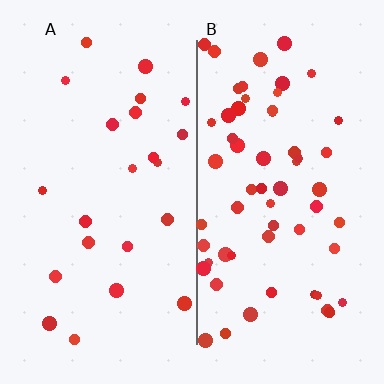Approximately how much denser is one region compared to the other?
Approximately 2.6× — region B over region A.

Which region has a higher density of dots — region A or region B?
B (the right).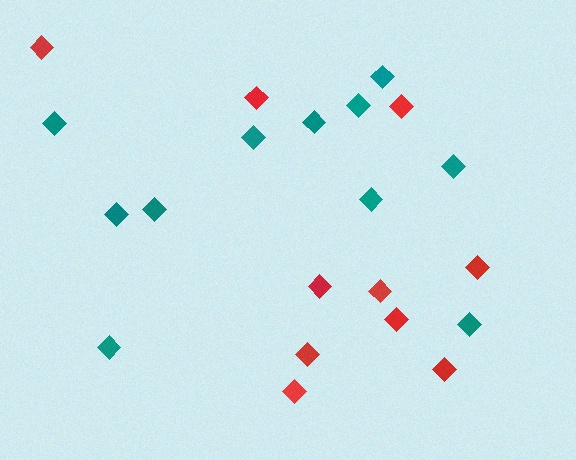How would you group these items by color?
There are 2 groups: one group of red diamonds (10) and one group of teal diamonds (11).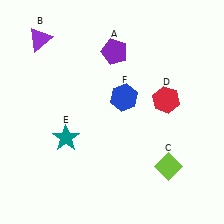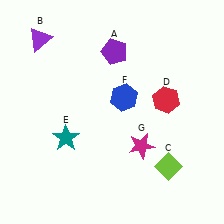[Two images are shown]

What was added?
A magenta star (G) was added in Image 2.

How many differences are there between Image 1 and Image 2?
There is 1 difference between the two images.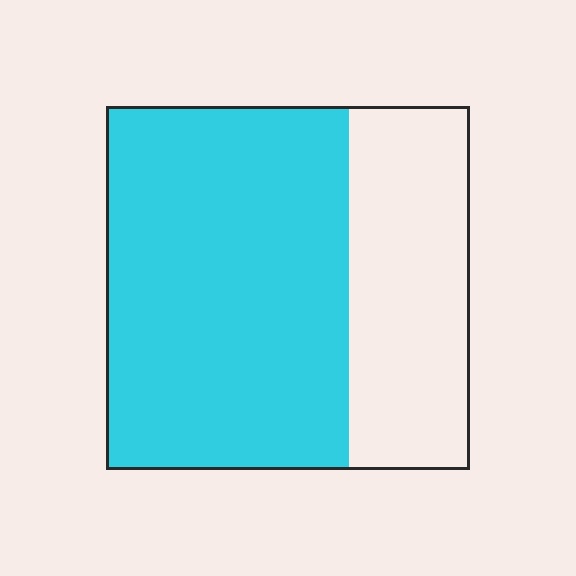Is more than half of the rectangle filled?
Yes.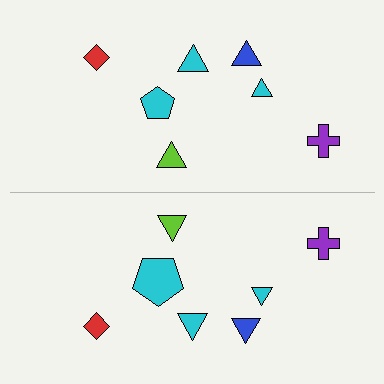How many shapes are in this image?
There are 14 shapes in this image.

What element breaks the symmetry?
The cyan pentagon on the bottom side has a different size than its mirror counterpart.